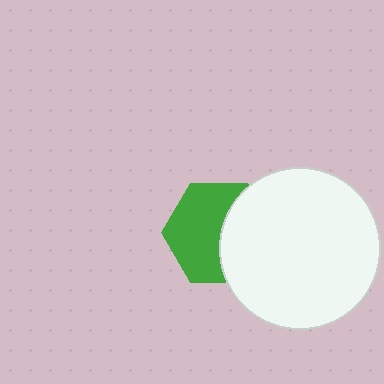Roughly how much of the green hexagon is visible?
About half of it is visible (roughly 59%).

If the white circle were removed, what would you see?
You would see the complete green hexagon.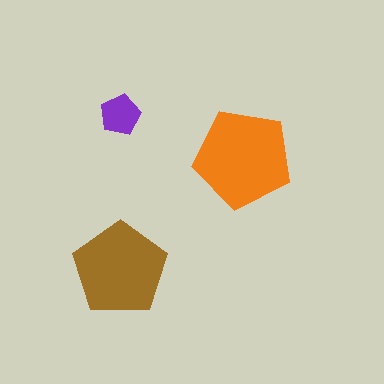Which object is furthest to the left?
The brown pentagon is leftmost.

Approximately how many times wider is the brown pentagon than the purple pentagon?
About 2.5 times wider.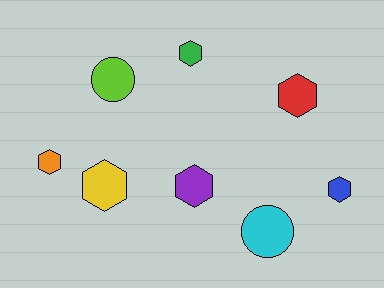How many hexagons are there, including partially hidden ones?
There are 6 hexagons.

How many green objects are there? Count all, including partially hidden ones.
There is 1 green object.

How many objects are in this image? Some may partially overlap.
There are 8 objects.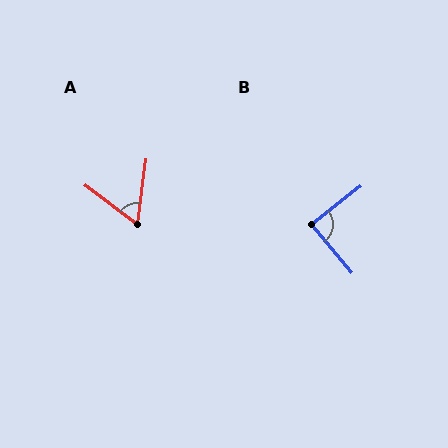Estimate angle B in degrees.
Approximately 88 degrees.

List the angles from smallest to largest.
A (60°), B (88°).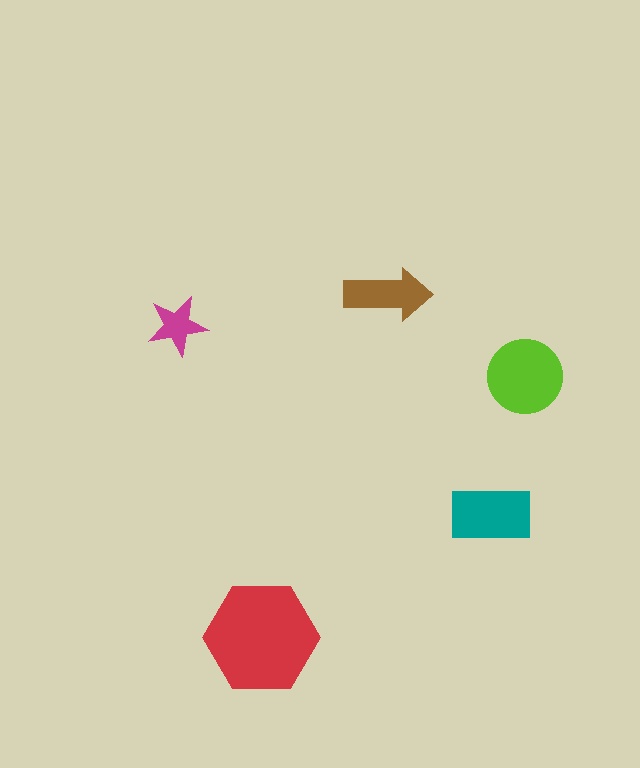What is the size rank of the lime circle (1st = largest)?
2nd.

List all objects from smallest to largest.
The magenta star, the brown arrow, the teal rectangle, the lime circle, the red hexagon.